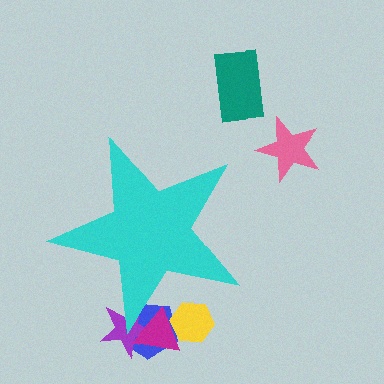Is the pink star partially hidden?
No, the pink star is fully visible.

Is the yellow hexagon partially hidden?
Yes, the yellow hexagon is partially hidden behind the cyan star.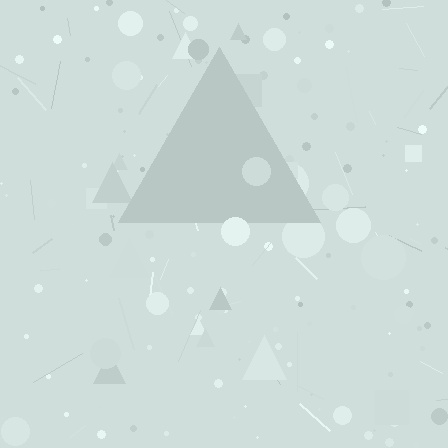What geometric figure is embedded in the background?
A triangle is embedded in the background.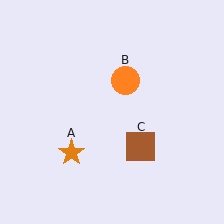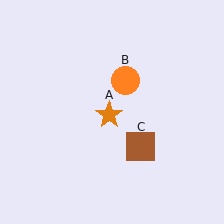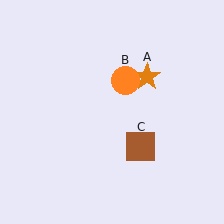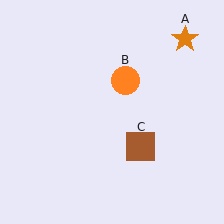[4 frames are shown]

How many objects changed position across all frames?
1 object changed position: orange star (object A).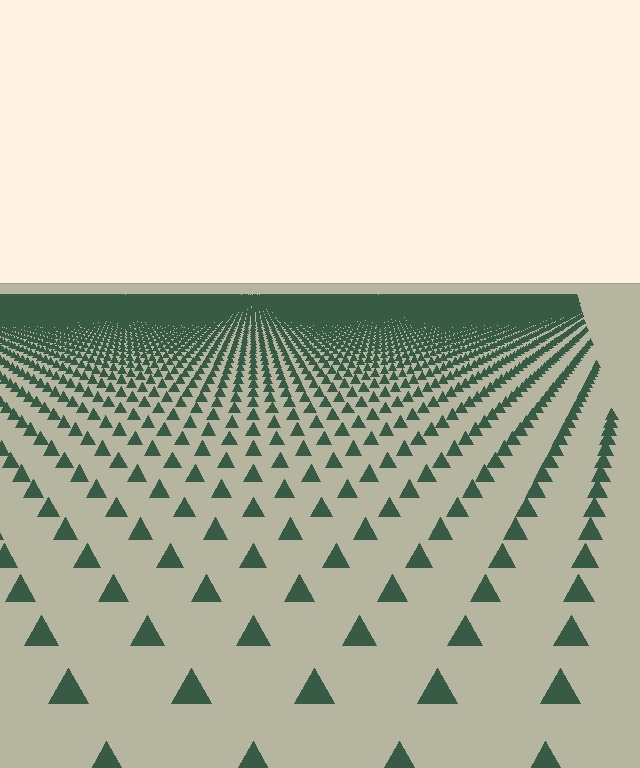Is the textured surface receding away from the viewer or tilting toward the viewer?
The surface is receding away from the viewer. Texture elements get smaller and denser toward the top.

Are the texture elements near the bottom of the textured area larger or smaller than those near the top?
Larger. Near the bottom, elements are closer to the viewer and appear at a bigger on-screen size.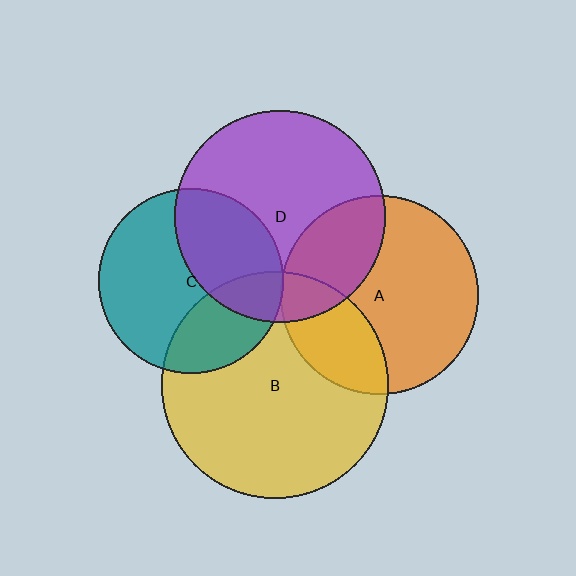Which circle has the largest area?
Circle B (yellow).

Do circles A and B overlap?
Yes.